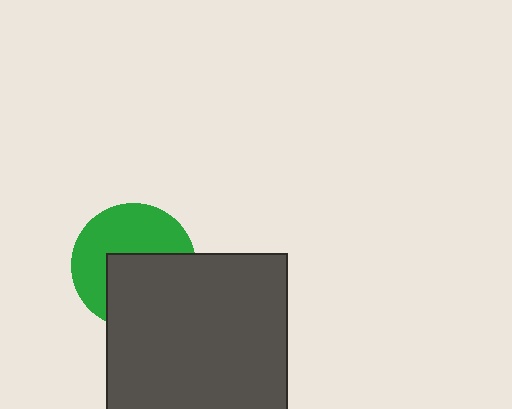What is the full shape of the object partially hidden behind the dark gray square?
The partially hidden object is a green circle.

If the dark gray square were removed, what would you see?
You would see the complete green circle.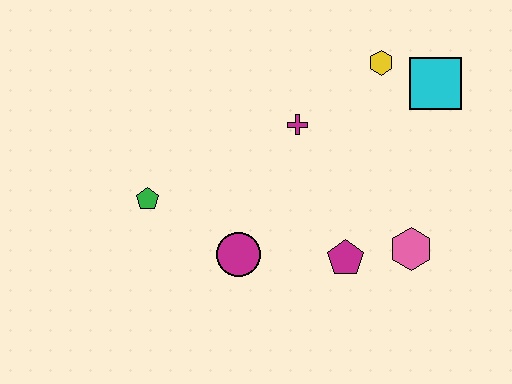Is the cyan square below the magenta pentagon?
No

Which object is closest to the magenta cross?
The yellow hexagon is closest to the magenta cross.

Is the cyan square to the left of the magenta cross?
No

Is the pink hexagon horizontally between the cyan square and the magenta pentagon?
Yes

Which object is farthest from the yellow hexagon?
The green pentagon is farthest from the yellow hexagon.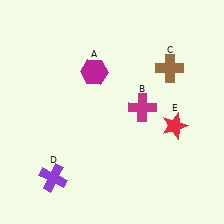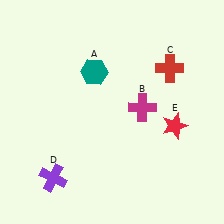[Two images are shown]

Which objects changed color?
A changed from magenta to teal. C changed from brown to red.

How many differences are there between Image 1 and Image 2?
There are 2 differences between the two images.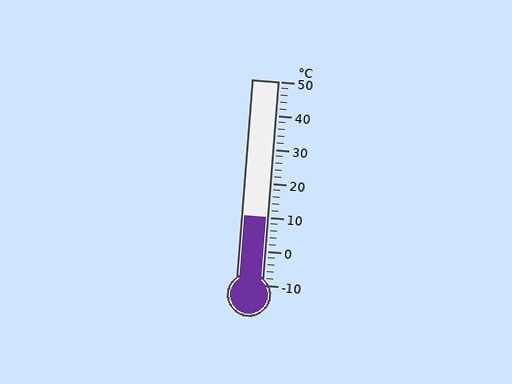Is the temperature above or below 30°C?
The temperature is below 30°C.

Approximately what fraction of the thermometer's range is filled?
The thermometer is filled to approximately 35% of its range.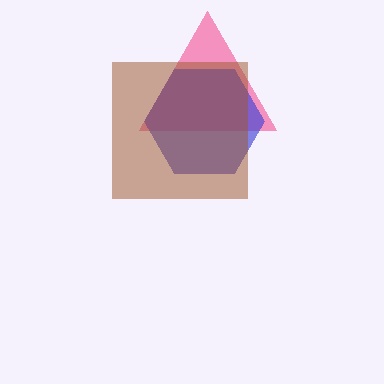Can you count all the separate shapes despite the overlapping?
Yes, there are 3 separate shapes.